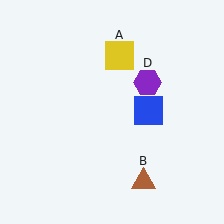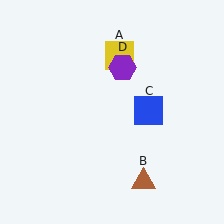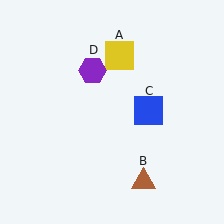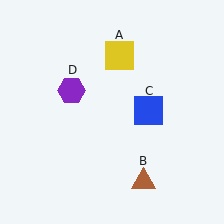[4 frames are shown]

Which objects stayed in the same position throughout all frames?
Yellow square (object A) and brown triangle (object B) and blue square (object C) remained stationary.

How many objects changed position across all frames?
1 object changed position: purple hexagon (object D).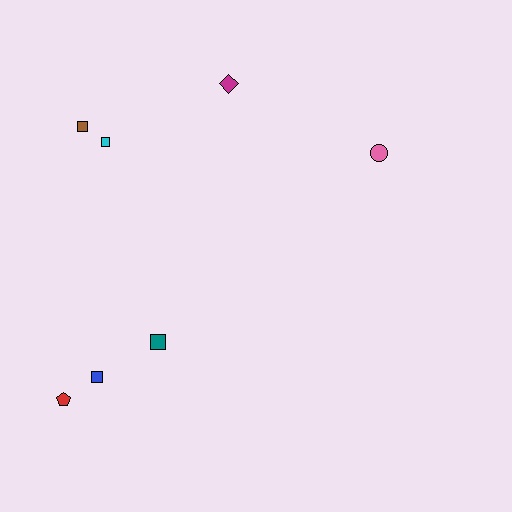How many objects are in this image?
There are 7 objects.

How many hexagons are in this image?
There are no hexagons.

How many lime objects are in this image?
There are no lime objects.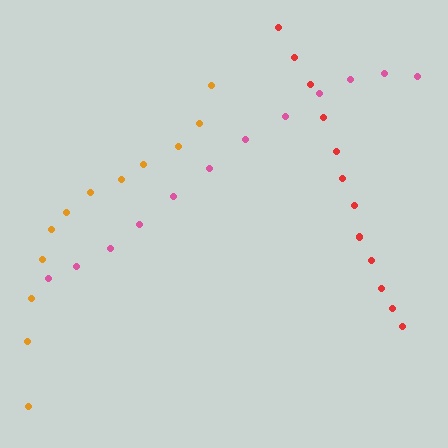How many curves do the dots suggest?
There are 3 distinct paths.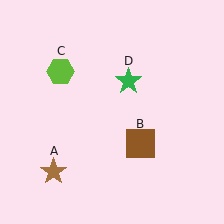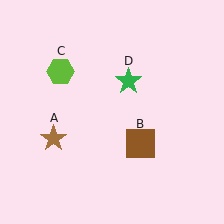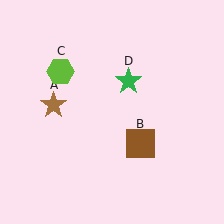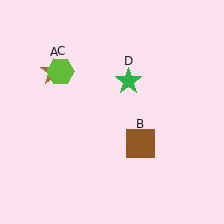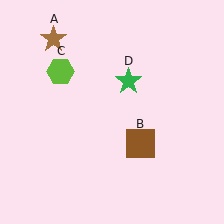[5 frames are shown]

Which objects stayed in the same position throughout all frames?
Brown square (object B) and lime hexagon (object C) and green star (object D) remained stationary.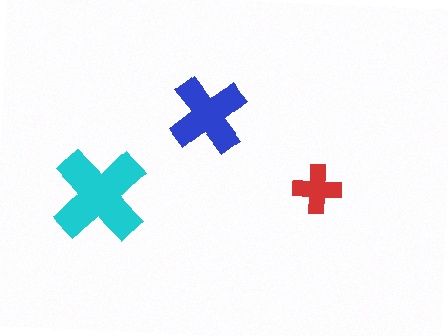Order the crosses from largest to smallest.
the cyan one, the blue one, the red one.